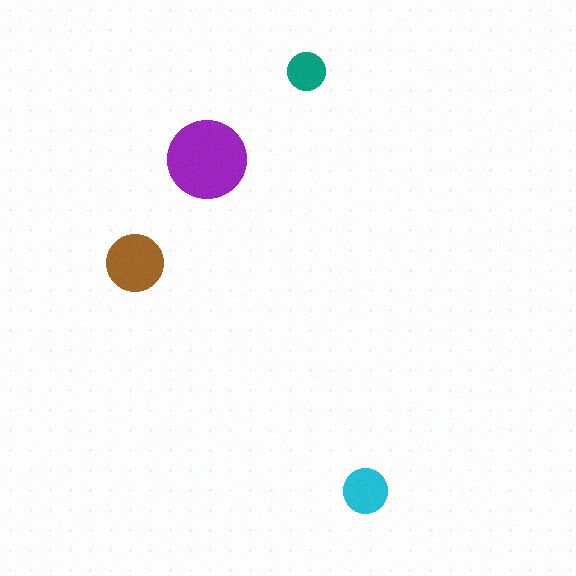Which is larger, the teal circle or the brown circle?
The brown one.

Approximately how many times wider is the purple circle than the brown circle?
About 1.5 times wider.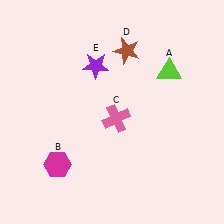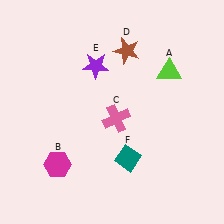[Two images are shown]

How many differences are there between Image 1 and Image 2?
There is 1 difference between the two images.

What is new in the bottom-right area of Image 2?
A teal diamond (F) was added in the bottom-right area of Image 2.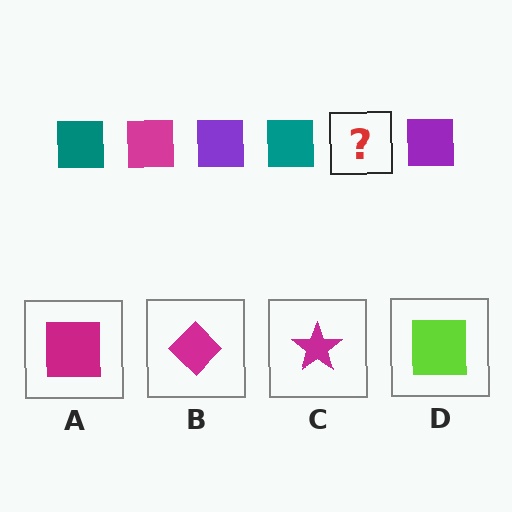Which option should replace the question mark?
Option A.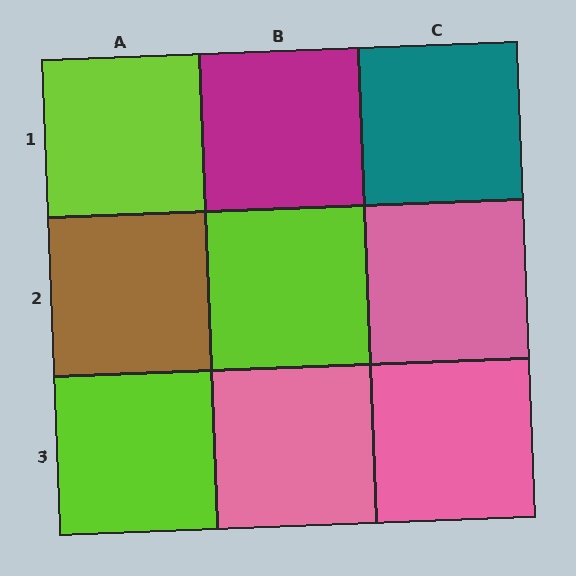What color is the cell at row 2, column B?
Lime.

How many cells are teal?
1 cell is teal.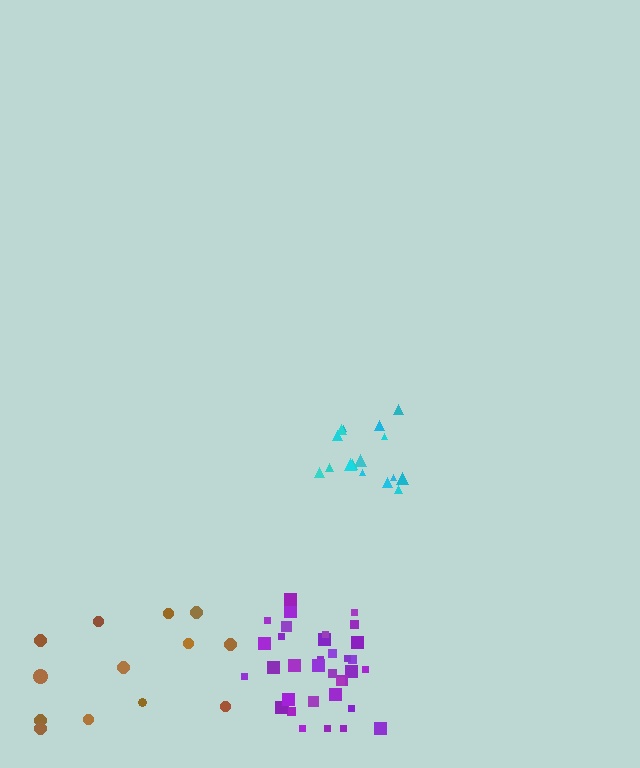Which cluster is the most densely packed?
Cyan.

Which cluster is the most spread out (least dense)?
Brown.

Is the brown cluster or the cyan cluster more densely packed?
Cyan.